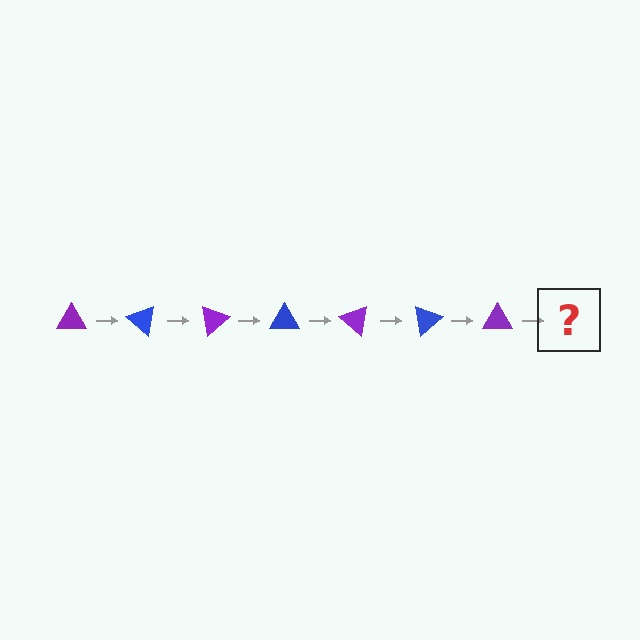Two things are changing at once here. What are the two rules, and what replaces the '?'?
The two rules are that it rotates 40 degrees each step and the color cycles through purple and blue. The '?' should be a blue triangle, rotated 280 degrees from the start.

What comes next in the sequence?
The next element should be a blue triangle, rotated 280 degrees from the start.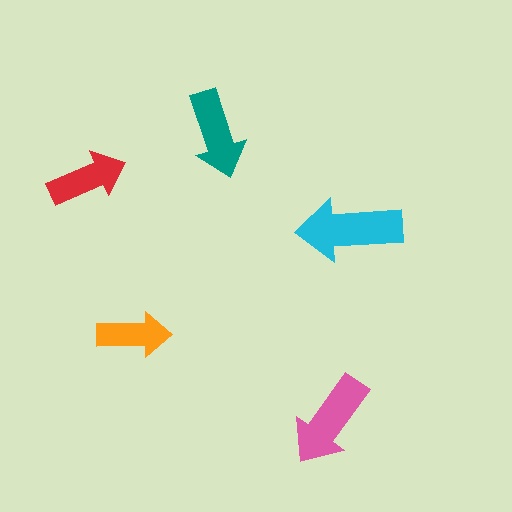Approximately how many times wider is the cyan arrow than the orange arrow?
About 1.5 times wider.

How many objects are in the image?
There are 5 objects in the image.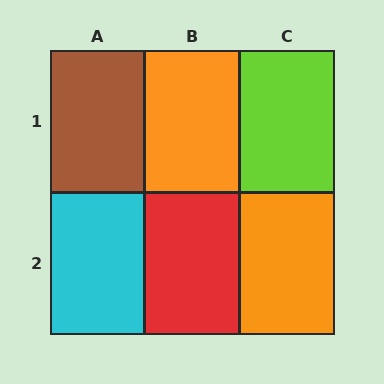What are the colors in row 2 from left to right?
Cyan, red, orange.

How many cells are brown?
1 cell is brown.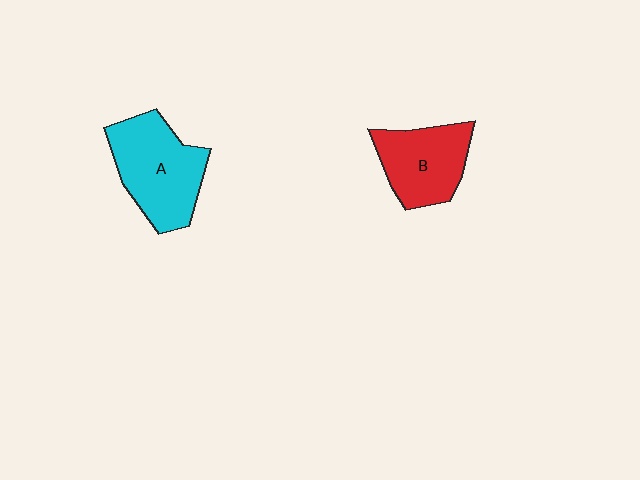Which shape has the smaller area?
Shape B (red).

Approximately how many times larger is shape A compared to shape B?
Approximately 1.3 times.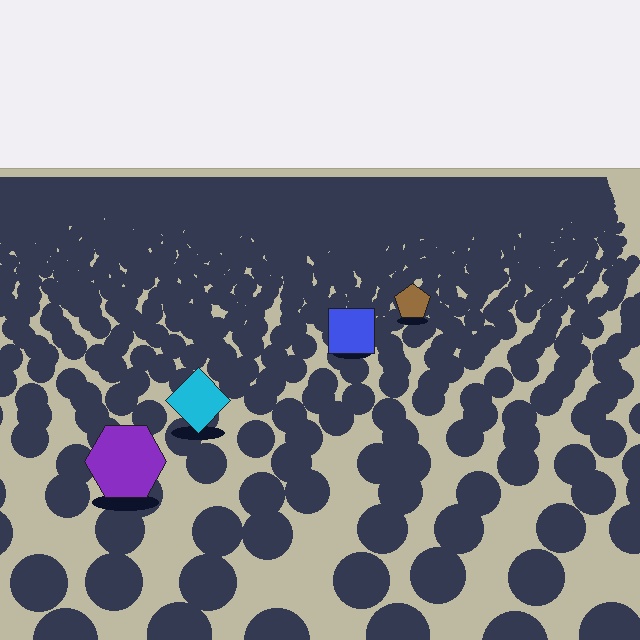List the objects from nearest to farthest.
From nearest to farthest: the purple hexagon, the cyan diamond, the blue square, the brown pentagon.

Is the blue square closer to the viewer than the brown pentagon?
Yes. The blue square is closer — you can tell from the texture gradient: the ground texture is coarser near it.